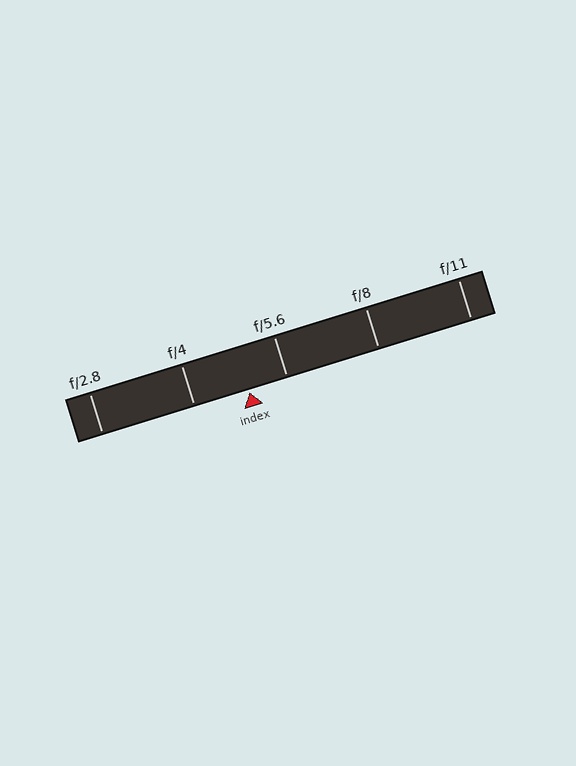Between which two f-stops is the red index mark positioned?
The index mark is between f/4 and f/5.6.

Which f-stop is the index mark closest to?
The index mark is closest to f/5.6.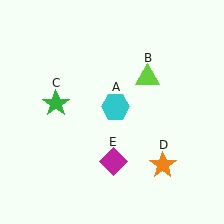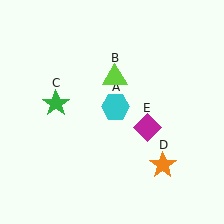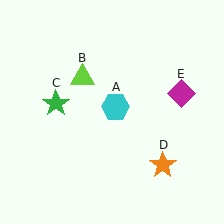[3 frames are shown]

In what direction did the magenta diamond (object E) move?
The magenta diamond (object E) moved up and to the right.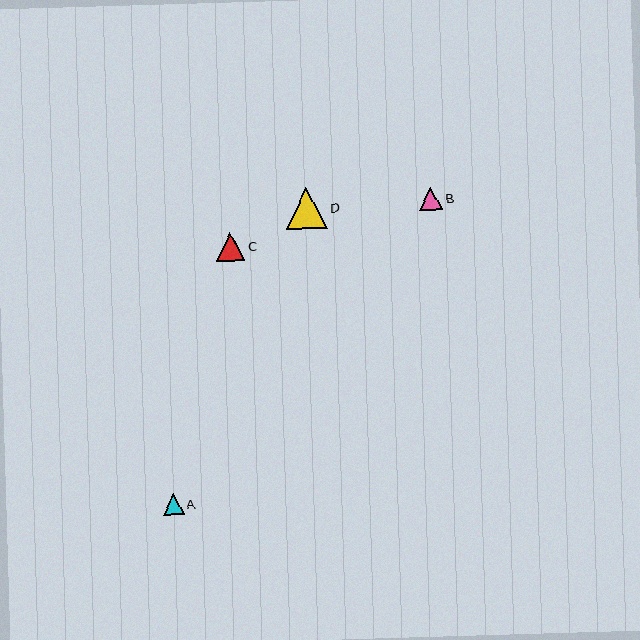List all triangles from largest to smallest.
From largest to smallest: D, C, B, A.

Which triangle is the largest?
Triangle D is the largest with a size of approximately 41 pixels.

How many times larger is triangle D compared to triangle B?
Triangle D is approximately 1.8 times the size of triangle B.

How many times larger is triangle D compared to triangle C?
Triangle D is approximately 1.4 times the size of triangle C.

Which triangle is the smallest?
Triangle A is the smallest with a size of approximately 21 pixels.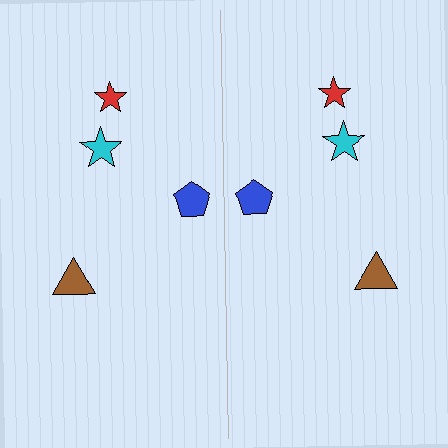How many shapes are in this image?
There are 8 shapes in this image.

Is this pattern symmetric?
Yes, this pattern has bilateral (reflection) symmetry.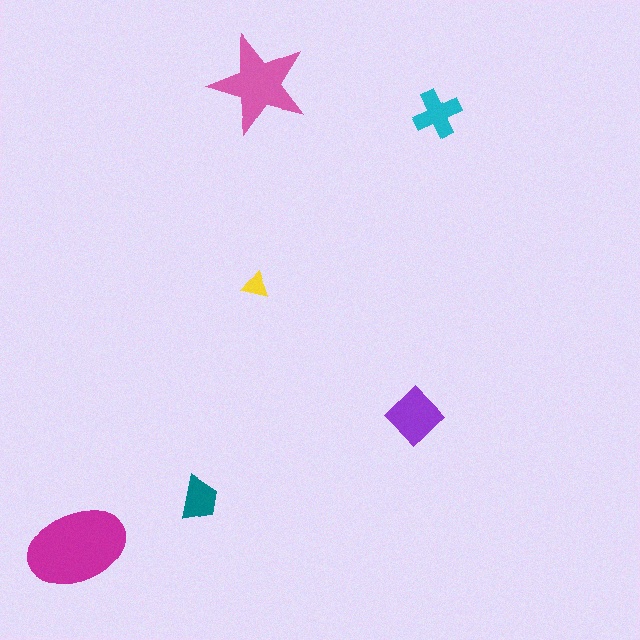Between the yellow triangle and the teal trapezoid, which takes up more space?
The teal trapezoid.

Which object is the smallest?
The yellow triangle.